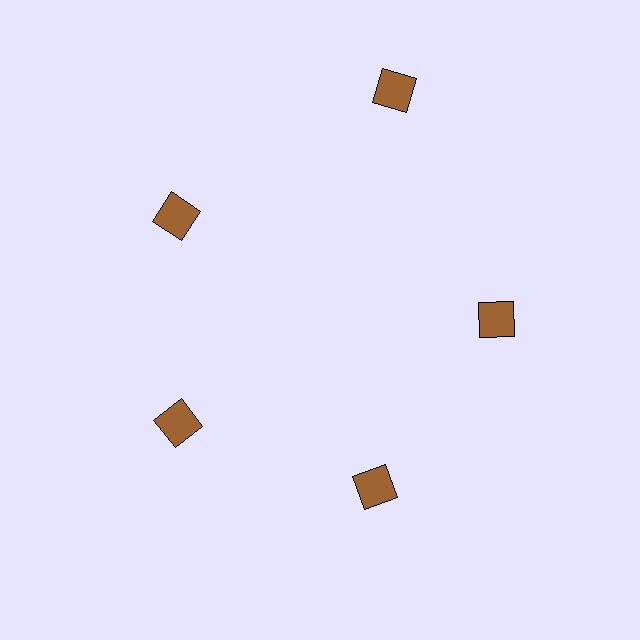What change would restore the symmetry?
The symmetry would be restored by moving it inward, back onto the ring so that all 5 squares sit at equal angles and equal distance from the center.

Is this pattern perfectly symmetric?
No. The 5 brown squares are arranged in a ring, but one element near the 1 o'clock position is pushed outward from the center, breaking the 5-fold rotational symmetry.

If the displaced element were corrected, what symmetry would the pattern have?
It would have 5-fold rotational symmetry — the pattern would map onto itself every 72 degrees.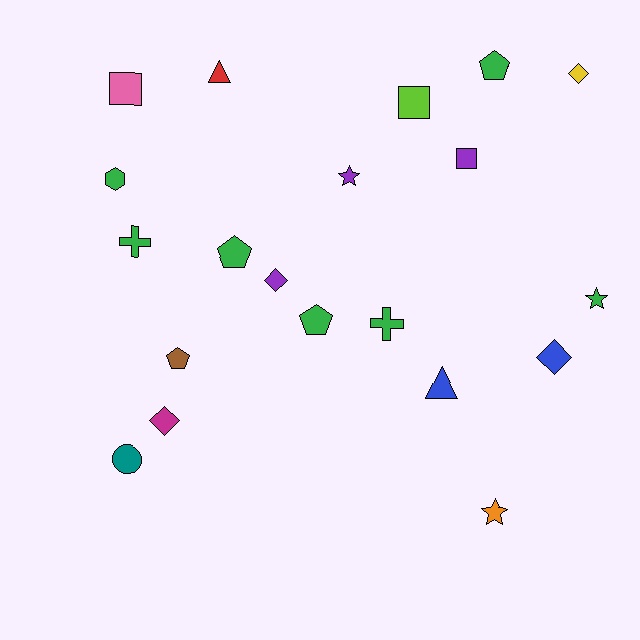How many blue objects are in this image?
There are 2 blue objects.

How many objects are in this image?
There are 20 objects.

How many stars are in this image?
There are 3 stars.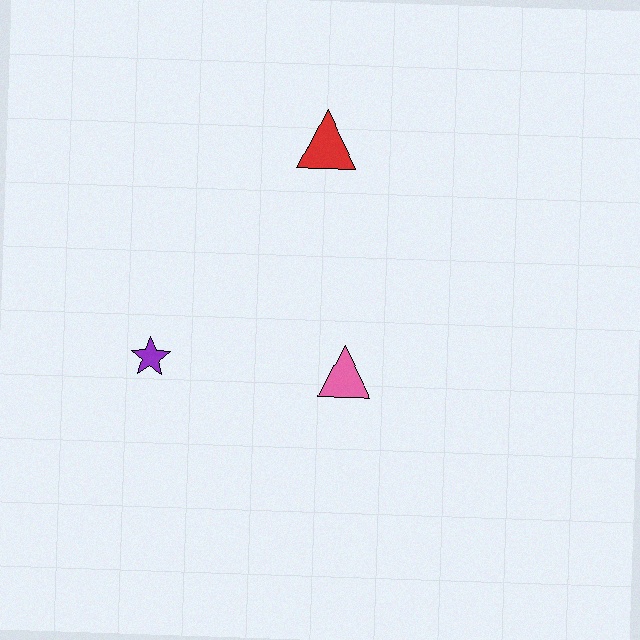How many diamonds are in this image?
There are no diamonds.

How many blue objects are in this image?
There are no blue objects.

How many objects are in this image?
There are 3 objects.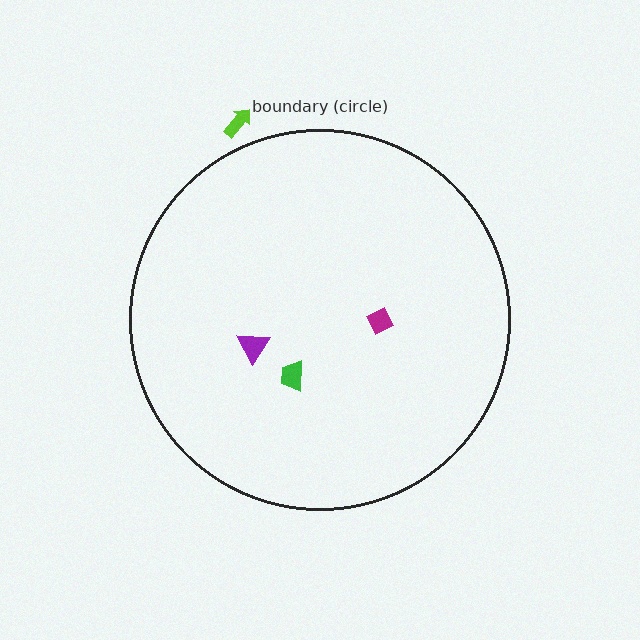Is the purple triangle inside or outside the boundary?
Inside.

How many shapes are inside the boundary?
3 inside, 1 outside.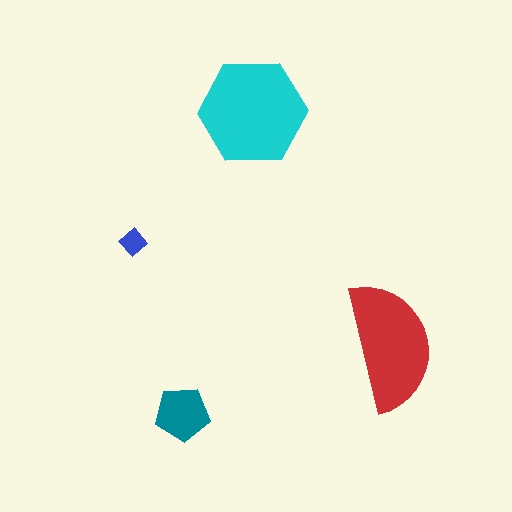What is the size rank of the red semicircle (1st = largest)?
2nd.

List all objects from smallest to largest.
The blue diamond, the teal pentagon, the red semicircle, the cyan hexagon.